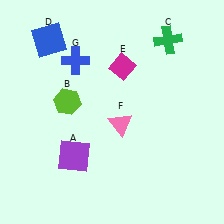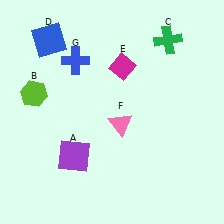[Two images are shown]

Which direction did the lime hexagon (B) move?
The lime hexagon (B) moved left.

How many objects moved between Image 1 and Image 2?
1 object moved between the two images.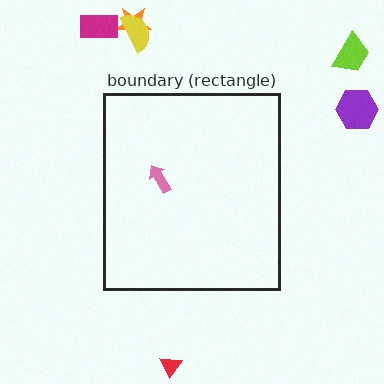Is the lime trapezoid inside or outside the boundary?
Outside.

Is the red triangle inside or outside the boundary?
Outside.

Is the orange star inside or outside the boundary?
Outside.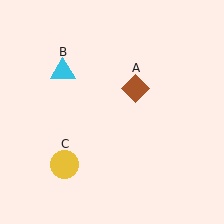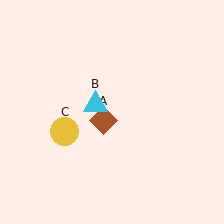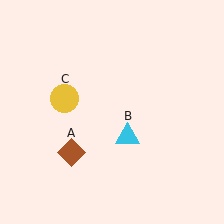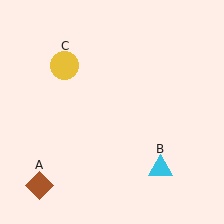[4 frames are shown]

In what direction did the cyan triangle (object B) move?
The cyan triangle (object B) moved down and to the right.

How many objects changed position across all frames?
3 objects changed position: brown diamond (object A), cyan triangle (object B), yellow circle (object C).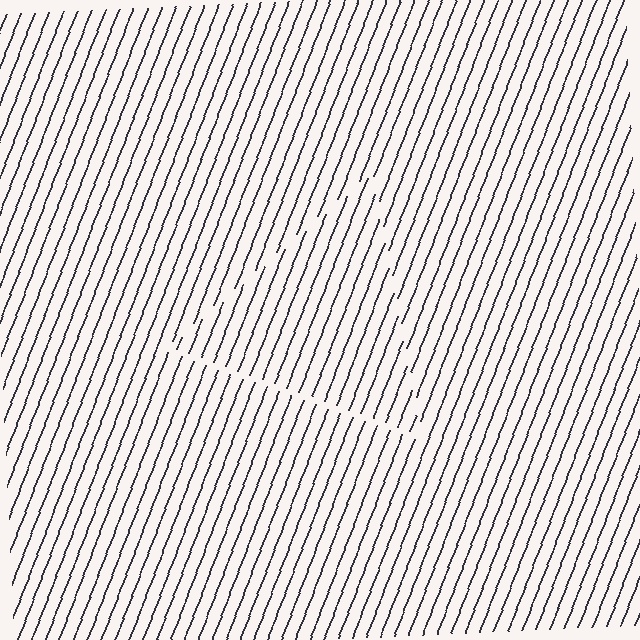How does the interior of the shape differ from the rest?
The interior of the shape contains the same grating, shifted by half a period — the contour is defined by the phase discontinuity where line-ends from the inner and outer gratings abut.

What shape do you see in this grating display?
An illusory triangle. The interior of the shape contains the same grating, shifted by half a period — the contour is defined by the phase discontinuity where line-ends from the inner and outer gratings abut.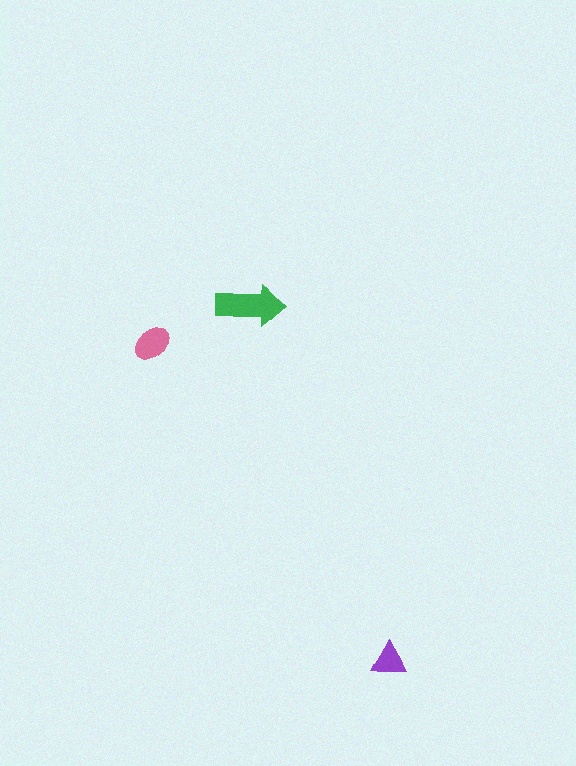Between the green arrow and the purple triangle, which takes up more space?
The green arrow.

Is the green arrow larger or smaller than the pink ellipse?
Larger.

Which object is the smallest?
The purple triangle.